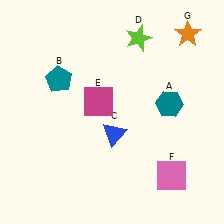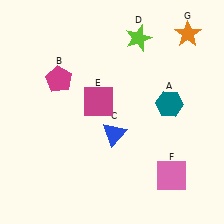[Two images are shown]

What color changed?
The pentagon (B) changed from teal in Image 1 to magenta in Image 2.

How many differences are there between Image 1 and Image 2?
There is 1 difference between the two images.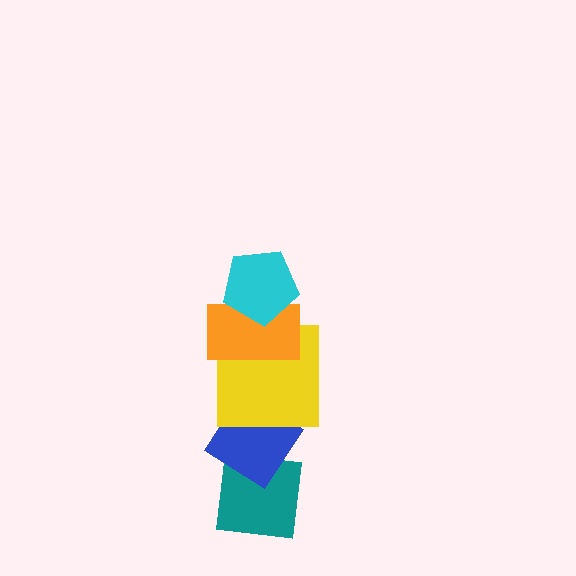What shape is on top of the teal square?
The blue diamond is on top of the teal square.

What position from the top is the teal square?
The teal square is 5th from the top.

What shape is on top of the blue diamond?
The yellow square is on top of the blue diamond.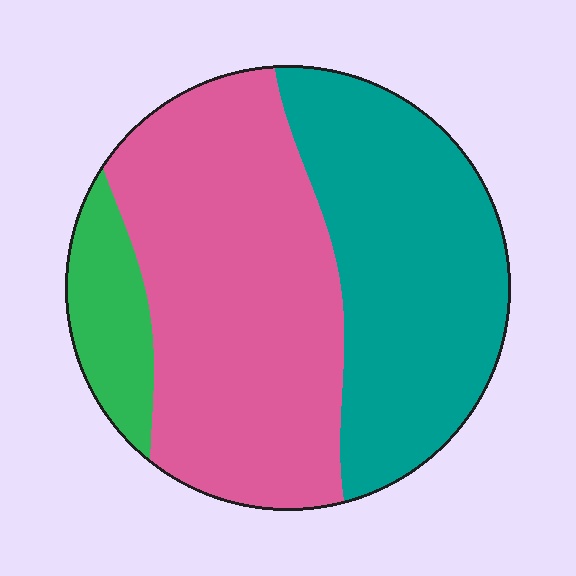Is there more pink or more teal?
Pink.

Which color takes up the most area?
Pink, at roughly 50%.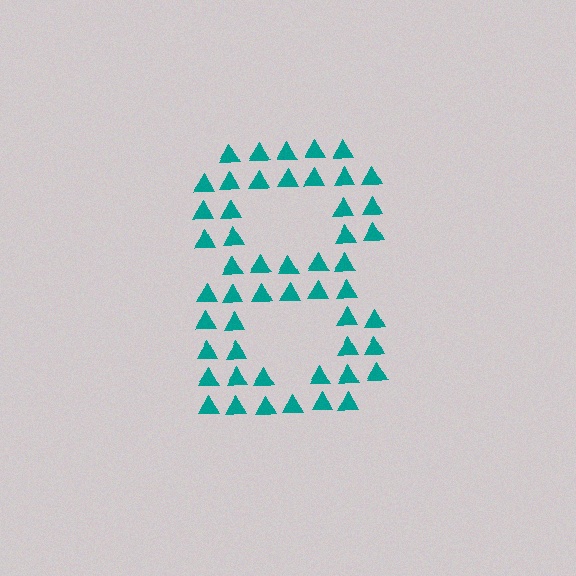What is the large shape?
The large shape is the digit 8.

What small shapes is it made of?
It is made of small triangles.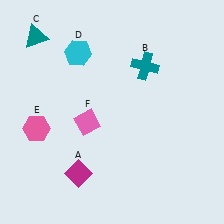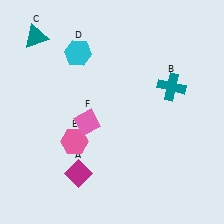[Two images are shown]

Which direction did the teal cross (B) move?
The teal cross (B) moved right.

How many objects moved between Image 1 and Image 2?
2 objects moved between the two images.